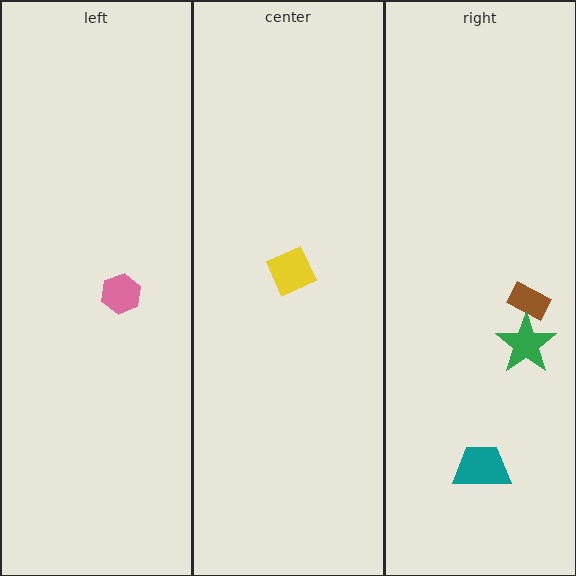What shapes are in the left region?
The pink hexagon.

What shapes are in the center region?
The yellow diamond.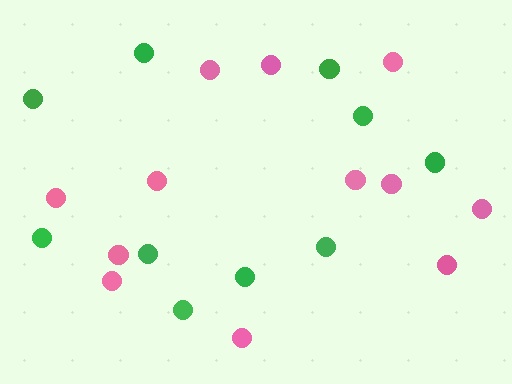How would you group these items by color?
There are 2 groups: one group of pink circles (12) and one group of green circles (10).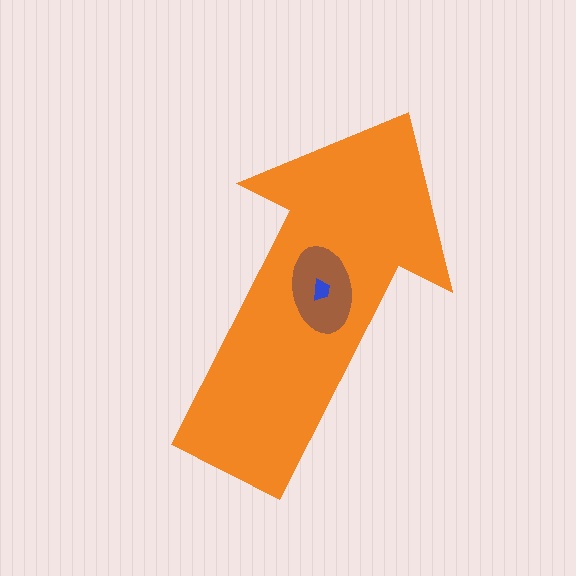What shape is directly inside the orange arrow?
The brown ellipse.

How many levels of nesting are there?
3.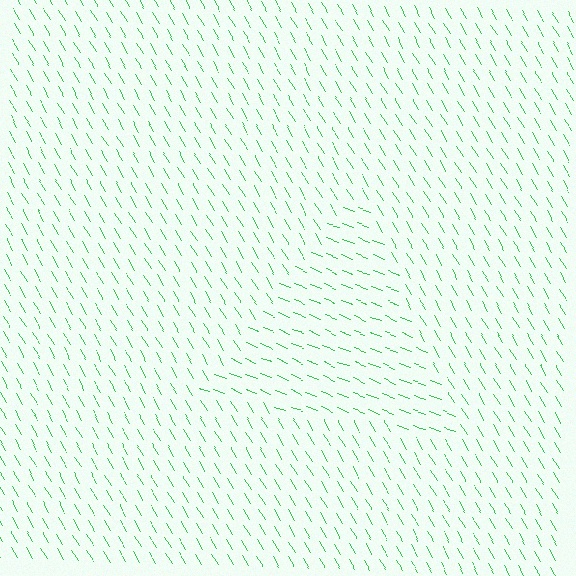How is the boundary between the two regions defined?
The boundary is defined purely by a change in line orientation (approximately 38 degrees difference). All lines are the same color and thickness.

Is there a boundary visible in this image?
Yes, there is a texture boundary formed by a change in line orientation.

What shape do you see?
I see a triangle.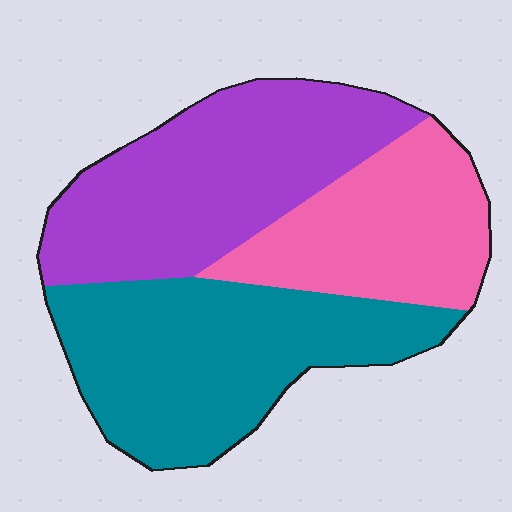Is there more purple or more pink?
Purple.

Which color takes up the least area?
Pink, at roughly 25%.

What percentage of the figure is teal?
Teal takes up about three eighths (3/8) of the figure.